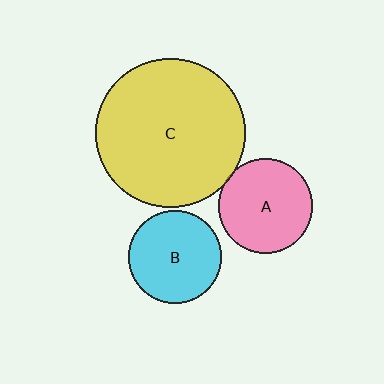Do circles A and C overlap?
Yes.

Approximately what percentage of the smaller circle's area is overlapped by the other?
Approximately 5%.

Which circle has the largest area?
Circle C (yellow).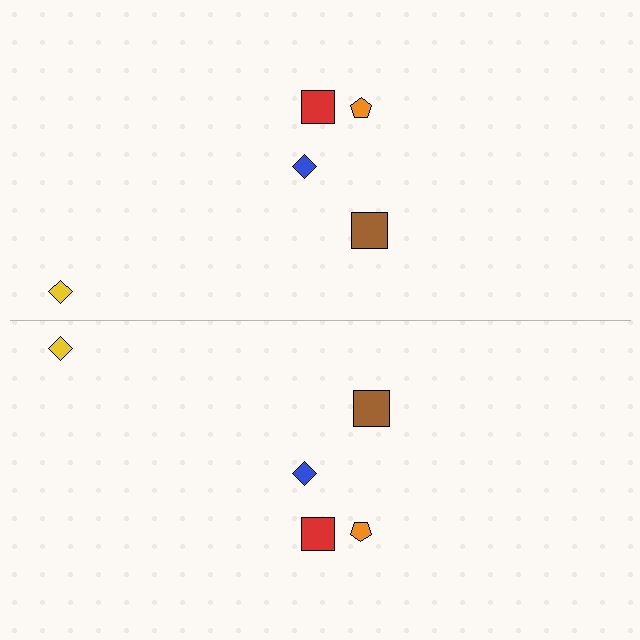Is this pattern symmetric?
Yes, this pattern has bilateral (reflection) symmetry.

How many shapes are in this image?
There are 10 shapes in this image.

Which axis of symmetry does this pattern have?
The pattern has a horizontal axis of symmetry running through the center of the image.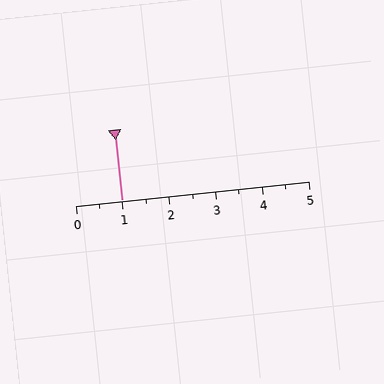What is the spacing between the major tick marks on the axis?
The major ticks are spaced 1 apart.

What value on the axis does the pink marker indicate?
The marker indicates approximately 1.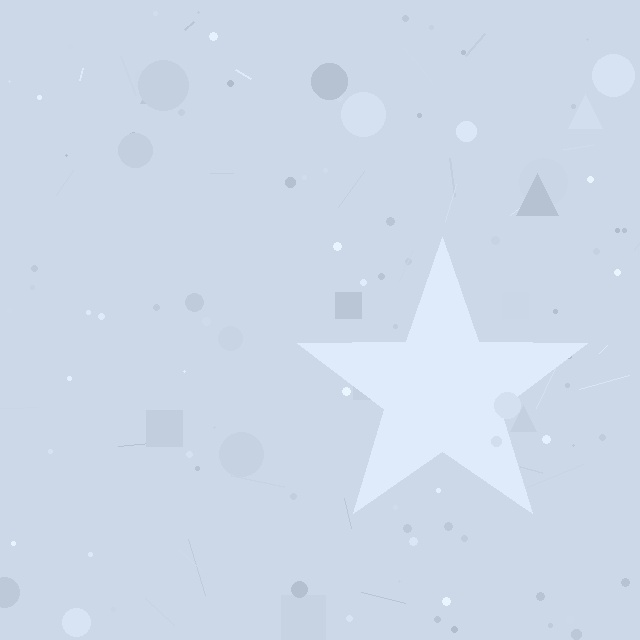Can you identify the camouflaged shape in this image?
The camouflaged shape is a star.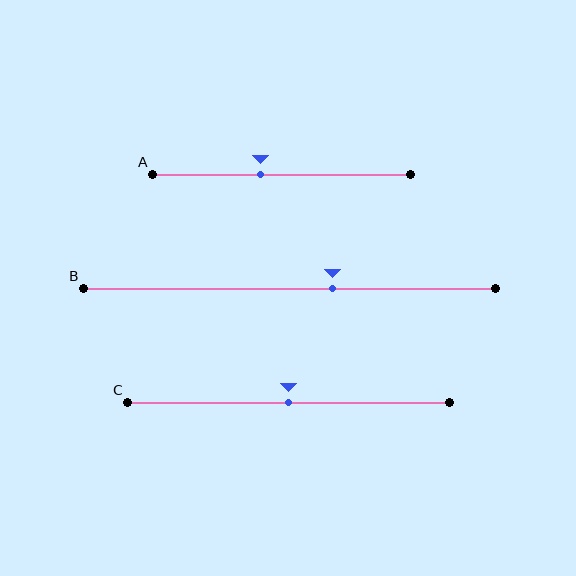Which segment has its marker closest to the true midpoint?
Segment C has its marker closest to the true midpoint.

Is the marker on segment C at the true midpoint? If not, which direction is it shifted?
Yes, the marker on segment C is at the true midpoint.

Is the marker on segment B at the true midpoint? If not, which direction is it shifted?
No, the marker on segment B is shifted to the right by about 10% of the segment length.